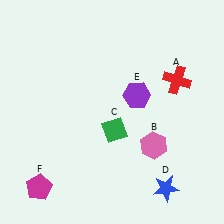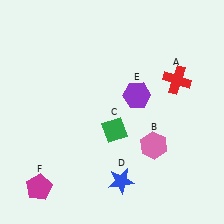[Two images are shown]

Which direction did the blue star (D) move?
The blue star (D) moved left.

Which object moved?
The blue star (D) moved left.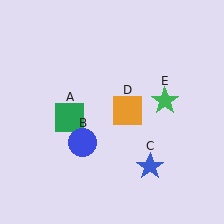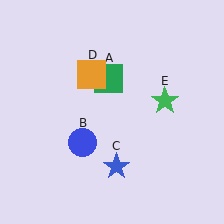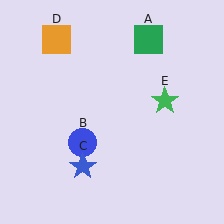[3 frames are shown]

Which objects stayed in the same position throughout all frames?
Blue circle (object B) and green star (object E) remained stationary.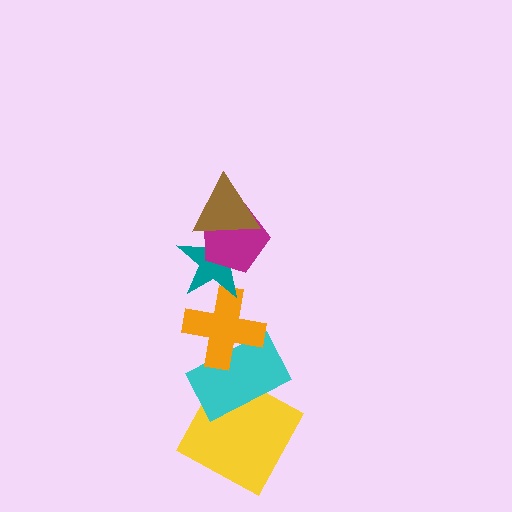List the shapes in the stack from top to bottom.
From top to bottom: the brown triangle, the magenta pentagon, the teal star, the orange cross, the cyan rectangle, the yellow square.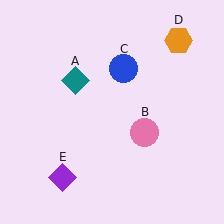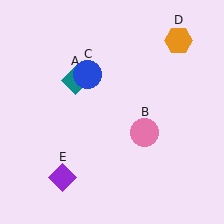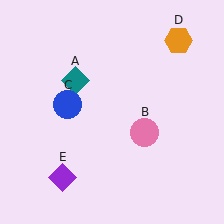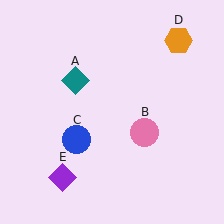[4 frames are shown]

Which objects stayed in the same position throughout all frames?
Teal diamond (object A) and pink circle (object B) and orange hexagon (object D) and purple diamond (object E) remained stationary.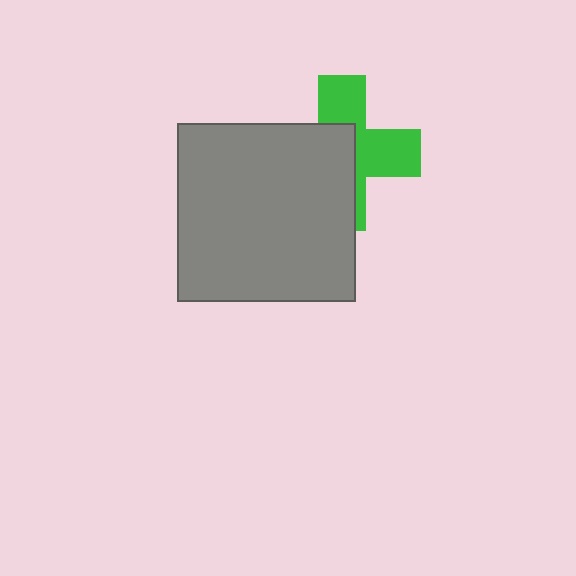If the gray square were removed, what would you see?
You would see the complete green cross.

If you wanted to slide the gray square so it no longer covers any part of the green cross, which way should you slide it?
Slide it left — that is the most direct way to separate the two shapes.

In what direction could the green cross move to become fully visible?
The green cross could move right. That would shift it out from behind the gray square entirely.